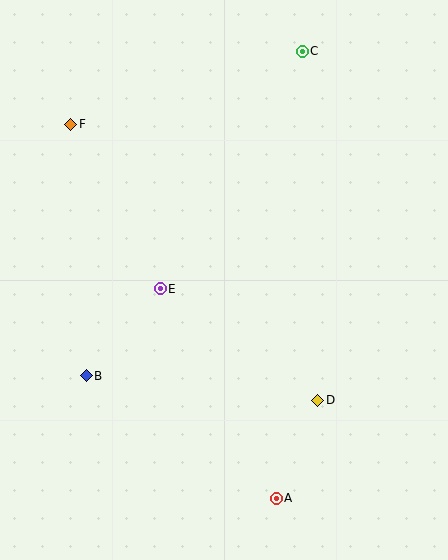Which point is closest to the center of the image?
Point E at (160, 289) is closest to the center.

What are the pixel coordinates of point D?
Point D is at (318, 400).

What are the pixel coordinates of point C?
Point C is at (302, 52).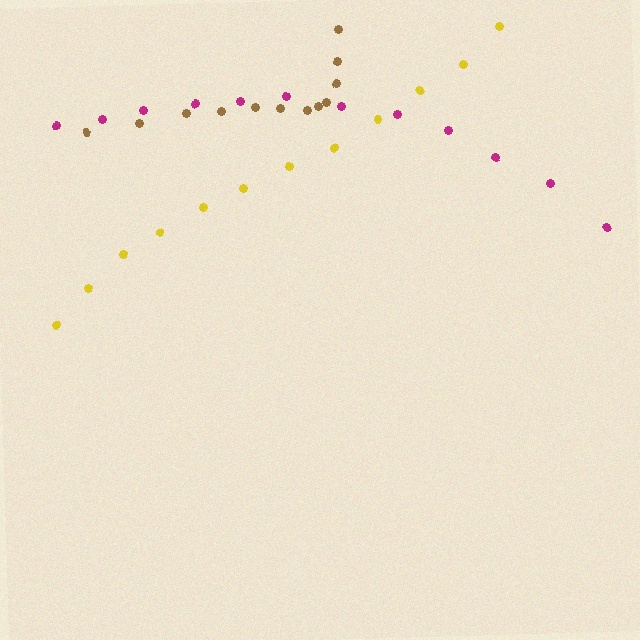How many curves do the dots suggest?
There are 3 distinct paths.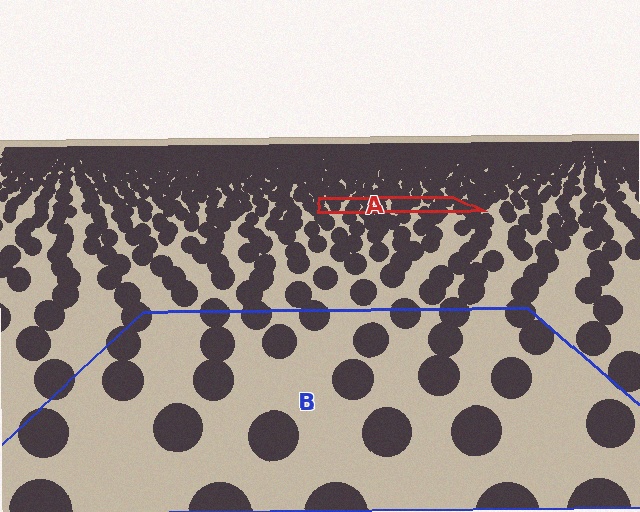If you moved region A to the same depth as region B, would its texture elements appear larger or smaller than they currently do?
They would appear larger. At a closer depth, the same texture elements are projected at a bigger on-screen size.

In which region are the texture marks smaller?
The texture marks are smaller in region A, because it is farther away.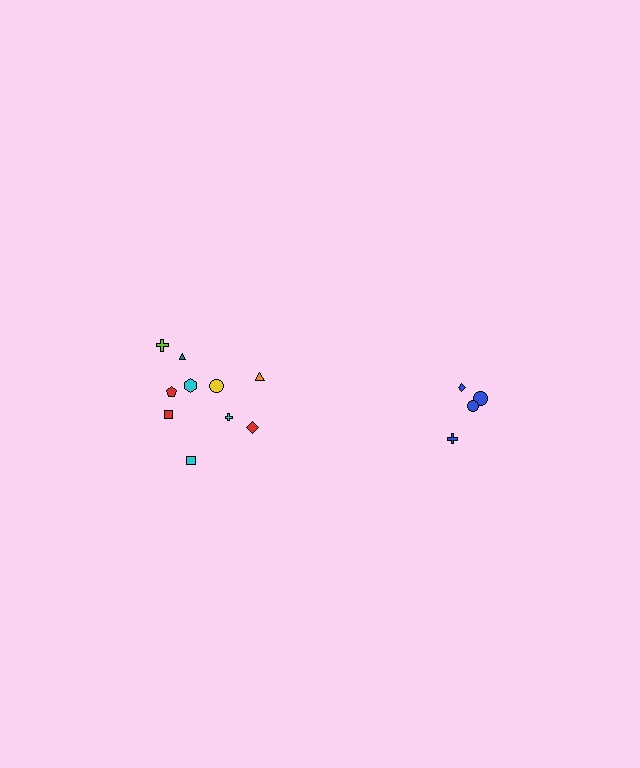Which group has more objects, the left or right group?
The left group.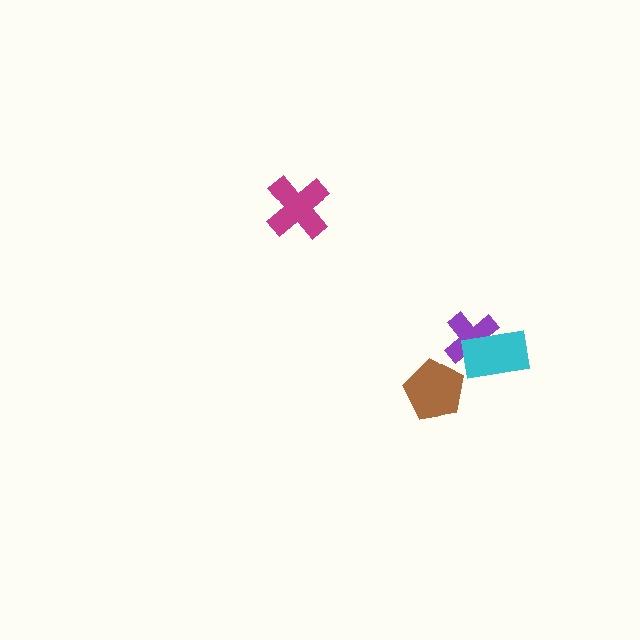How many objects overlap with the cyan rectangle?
1 object overlaps with the cyan rectangle.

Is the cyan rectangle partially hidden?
No, no other shape covers it.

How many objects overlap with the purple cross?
1 object overlaps with the purple cross.